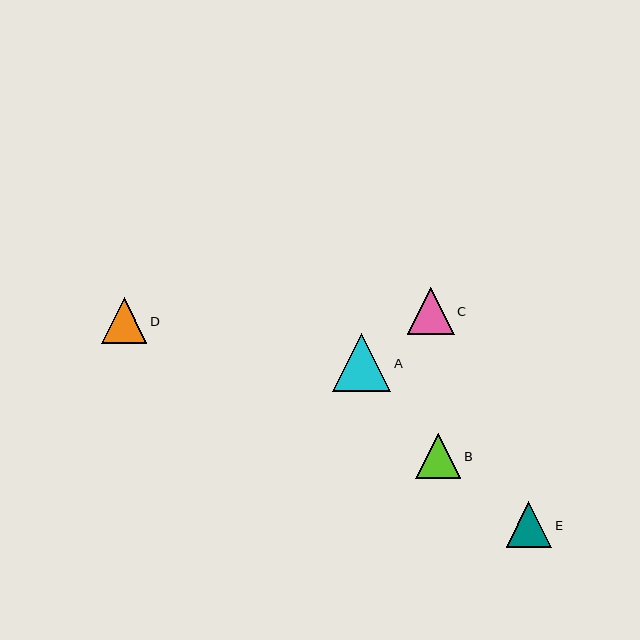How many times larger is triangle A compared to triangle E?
Triangle A is approximately 1.3 times the size of triangle E.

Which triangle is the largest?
Triangle A is the largest with a size of approximately 58 pixels.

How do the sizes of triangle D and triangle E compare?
Triangle D and triangle E are approximately the same size.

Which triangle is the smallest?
Triangle E is the smallest with a size of approximately 45 pixels.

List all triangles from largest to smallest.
From largest to smallest: A, C, D, B, E.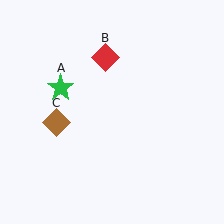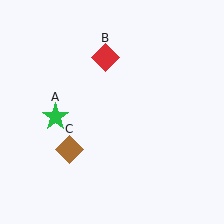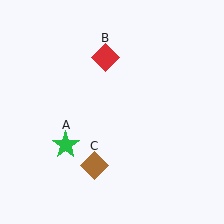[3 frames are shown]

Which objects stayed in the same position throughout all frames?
Red diamond (object B) remained stationary.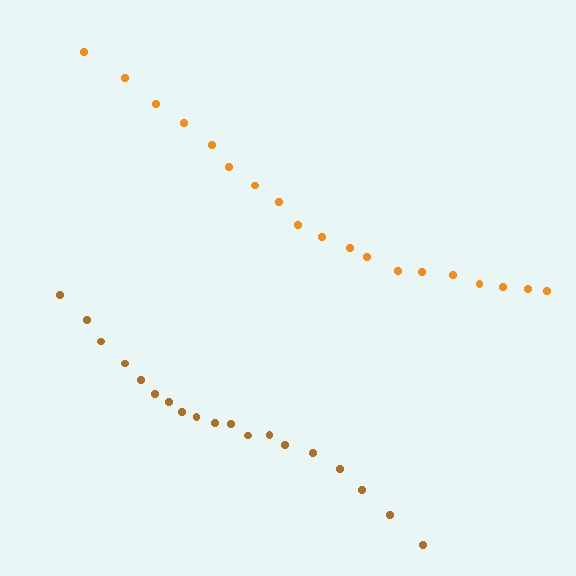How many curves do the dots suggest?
There are 2 distinct paths.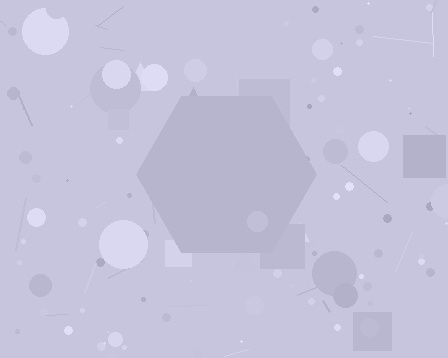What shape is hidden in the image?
A hexagon is hidden in the image.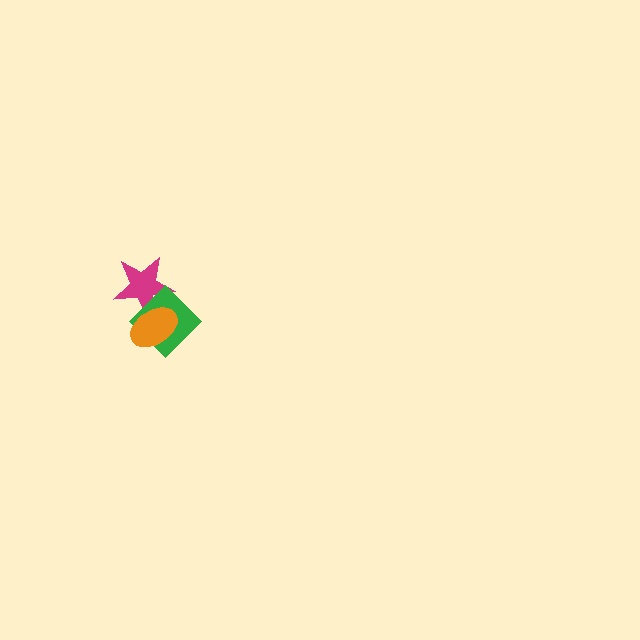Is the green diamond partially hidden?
Yes, it is partially covered by another shape.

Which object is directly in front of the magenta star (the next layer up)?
The green diamond is directly in front of the magenta star.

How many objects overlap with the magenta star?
2 objects overlap with the magenta star.